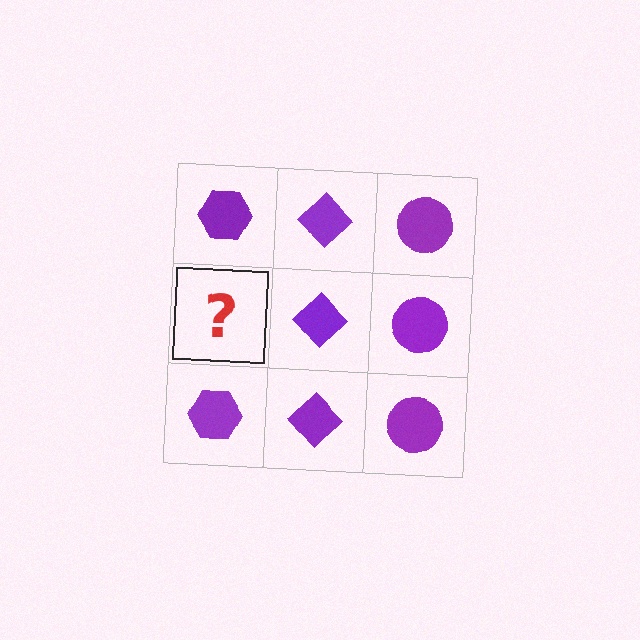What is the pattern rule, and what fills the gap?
The rule is that each column has a consistent shape. The gap should be filled with a purple hexagon.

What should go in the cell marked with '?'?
The missing cell should contain a purple hexagon.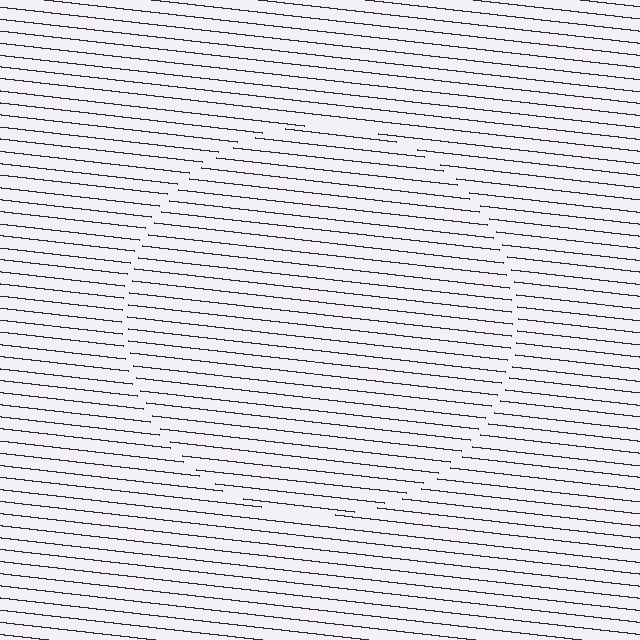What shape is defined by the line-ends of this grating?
An illusory circle. The interior of the shape contains the same grating, shifted by half a period — the contour is defined by the phase discontinuity where line-ends from the inner and outer gratings abut.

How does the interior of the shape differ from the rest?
The interior of the shape contains the same grating, shifted by half a period — the contour is defined by the phase discontinuity where line-ends from the inner and outer gratings abut.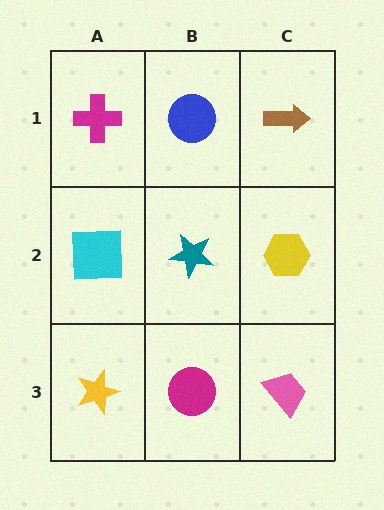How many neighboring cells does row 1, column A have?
2.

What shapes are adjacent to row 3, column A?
A cyan square (row 2, column A), a magenta circle (row 3, column B).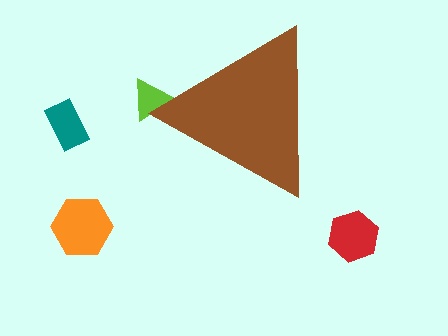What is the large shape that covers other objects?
A brown triangle.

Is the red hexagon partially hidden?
No, the red hexagon is fully visible.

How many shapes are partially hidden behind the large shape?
1 shape is partially hidden.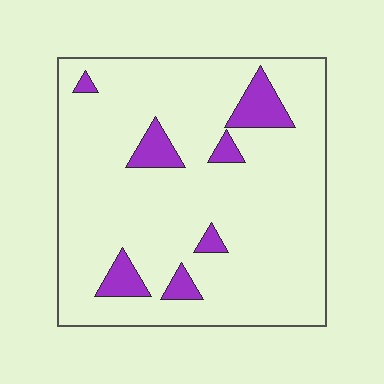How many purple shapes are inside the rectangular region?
7.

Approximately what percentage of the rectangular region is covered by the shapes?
Approximately 10%.